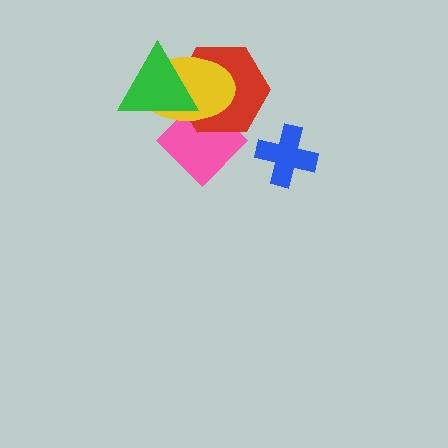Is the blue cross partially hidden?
No, no other shape covers it.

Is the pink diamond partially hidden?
Yes, it is partially covered by another shape.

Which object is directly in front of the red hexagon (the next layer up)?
The yellow ellipse is directly in front of the red hexagon.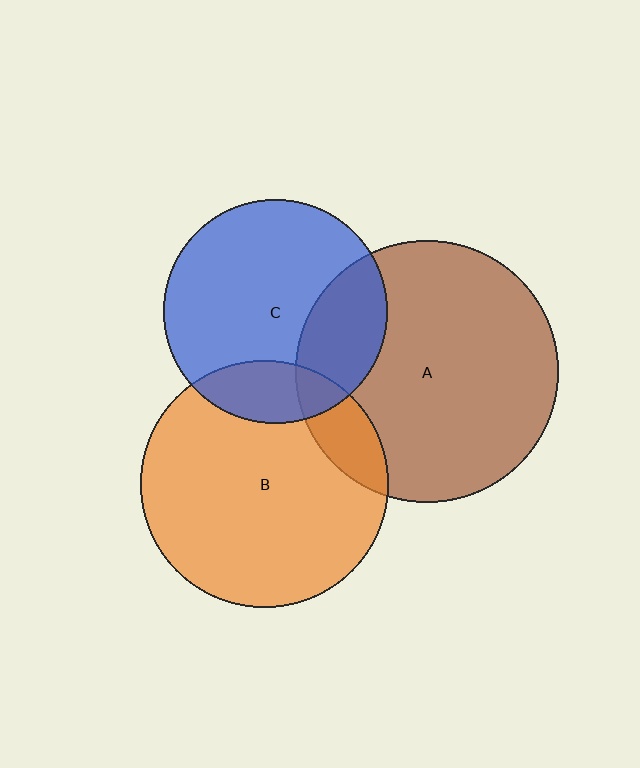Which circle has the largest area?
Circle A (brown).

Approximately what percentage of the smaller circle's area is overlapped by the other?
Approximately 25%.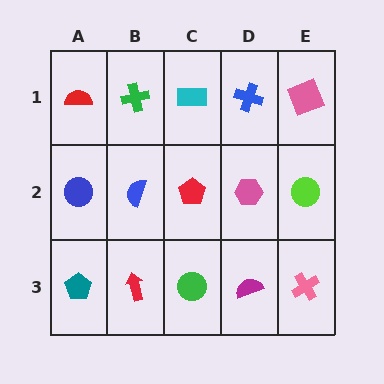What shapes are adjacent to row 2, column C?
A cyan rectangle (row 1, column C), a green circle (row 3, column C), a blue semicircle (row 2, column B), a pink hexagon (row 2, column D).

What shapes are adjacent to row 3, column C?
A red pentagon (row 2, column C), a red arrow (row 3, column B), a magenta semicircle (row 3, column D).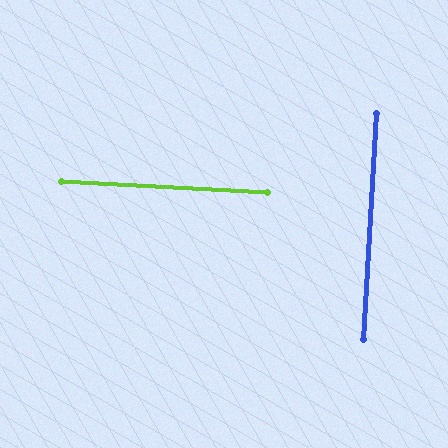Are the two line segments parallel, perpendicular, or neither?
Perpendicular — they meet at approximately 90°.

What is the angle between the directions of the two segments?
Approximately 90 degrees.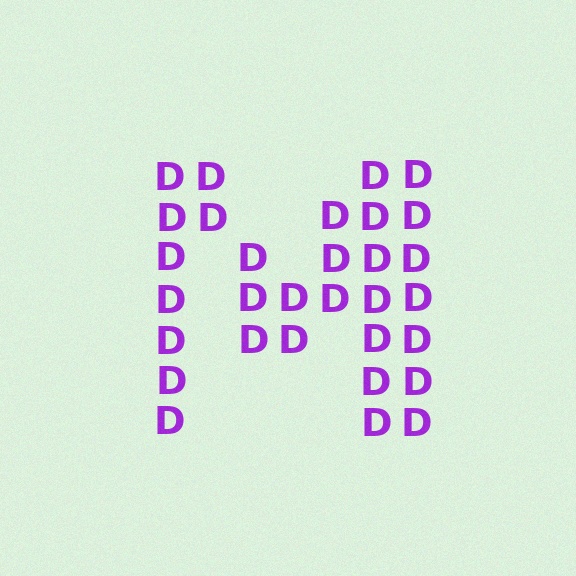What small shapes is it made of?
It is made of small letter D's.